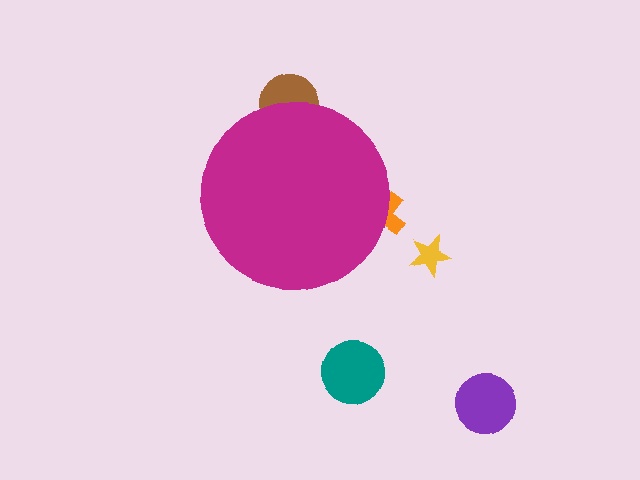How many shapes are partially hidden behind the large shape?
2 shapes are partially hidden.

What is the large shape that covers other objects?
A magenta circle.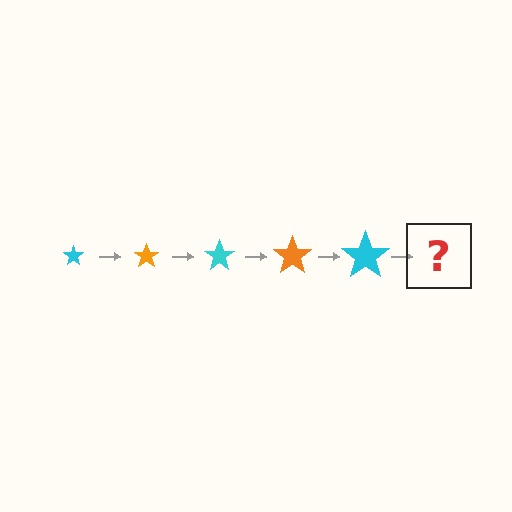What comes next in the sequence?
The next element should be an orange star, larger than the previous one.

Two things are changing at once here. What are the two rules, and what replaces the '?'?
The two rules are that the star grows larger each step and the color cycles through cyan and orange. The '?' should be an orange star, larger than the previous one.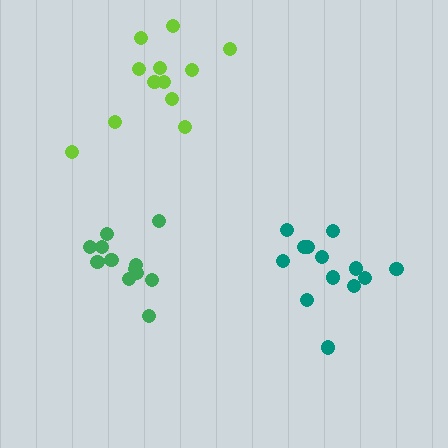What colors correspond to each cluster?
The clusters are colored: teal, green, lime.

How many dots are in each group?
Group 1: 13 dots, Group 2: 12 dots, Group 3: 12 dots (37 total).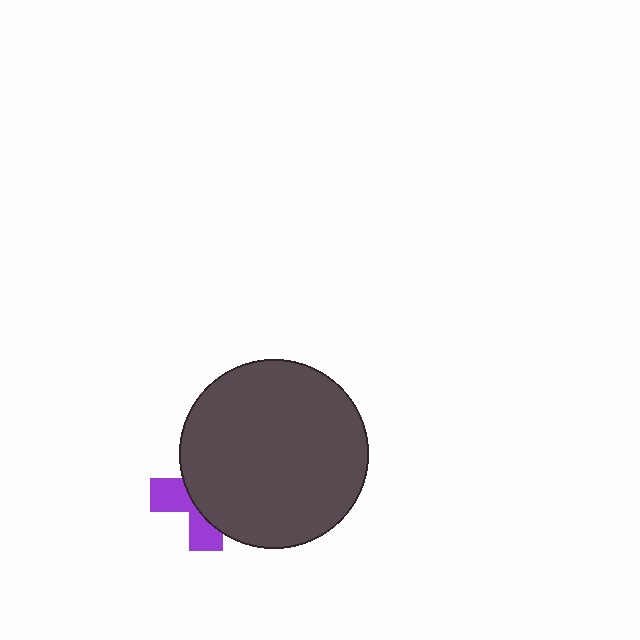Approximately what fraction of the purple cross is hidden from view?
Roughly 63% of the purple cross is hidden behind the dark gray circle.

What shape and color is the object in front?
The object in front is a dark gray circle.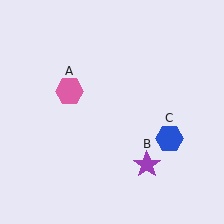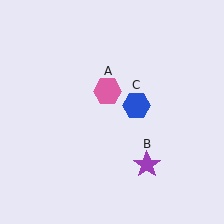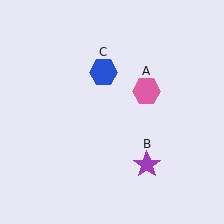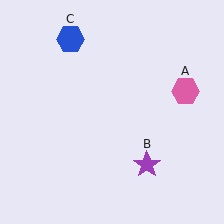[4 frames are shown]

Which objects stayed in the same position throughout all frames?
Purple star (object B) remained stationary.